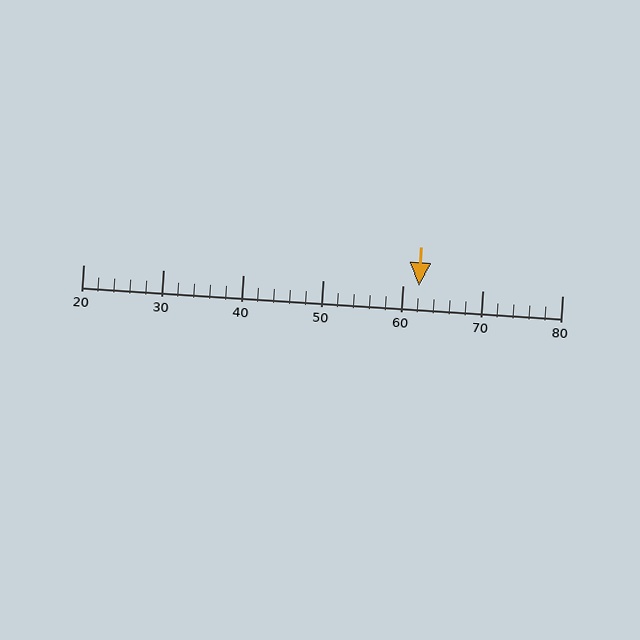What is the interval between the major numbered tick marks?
The major tick marks are spaced 10 units apart.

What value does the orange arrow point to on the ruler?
The orange arrow points to approximately 62.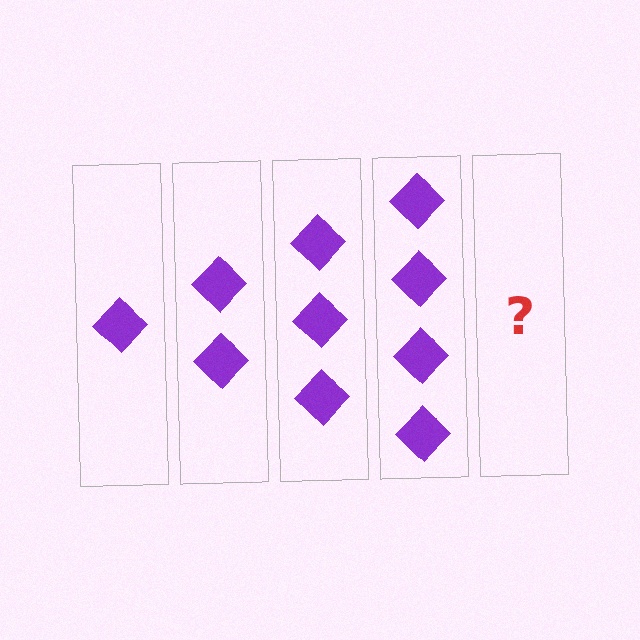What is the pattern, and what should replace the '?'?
The pattern is that each step adds one more diamond. The '?' should be 5 diamonds.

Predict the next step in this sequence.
The next step is 5 diamonds.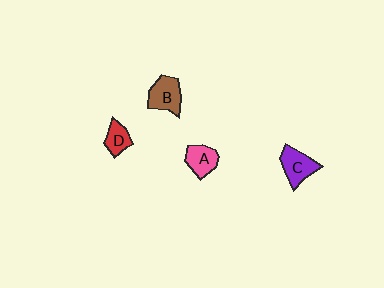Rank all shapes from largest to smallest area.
From largest to smallest: B (brown), C (purple), A (pink), D (red).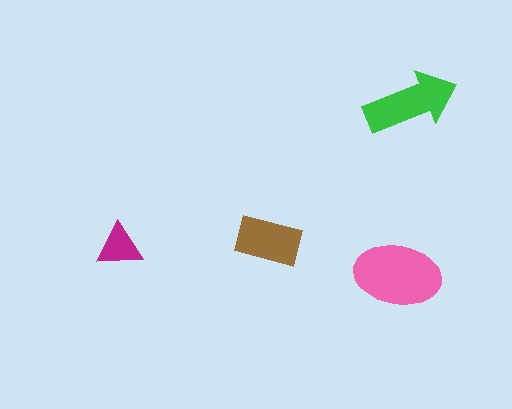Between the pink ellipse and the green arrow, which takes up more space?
The pink ellipse.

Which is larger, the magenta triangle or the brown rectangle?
The brown rectangle.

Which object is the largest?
The pink ellipse.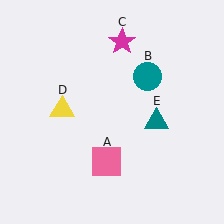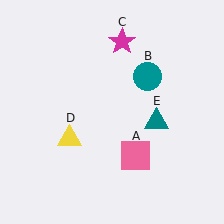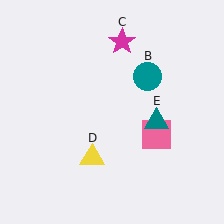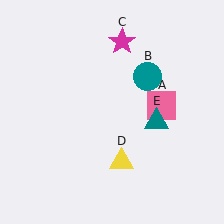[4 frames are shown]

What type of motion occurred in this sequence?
The pink square (object A), yellow triangle (object D) rotated counterclockwise around the center of the scene.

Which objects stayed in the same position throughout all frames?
Teal circle (object B) and magenta star (object C) and teal triangle (object E) remained stationary.